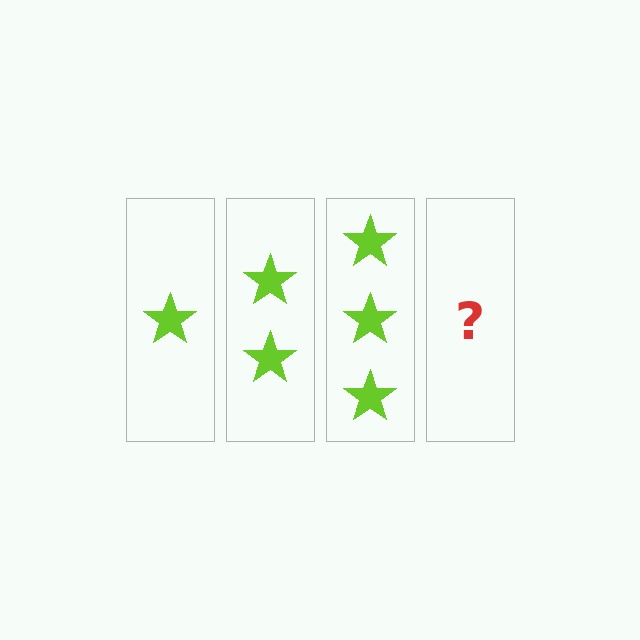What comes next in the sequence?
The next element should be 4 stars.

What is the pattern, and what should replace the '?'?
The pattern is that each step adds one more star. The '?' should be 4 stars.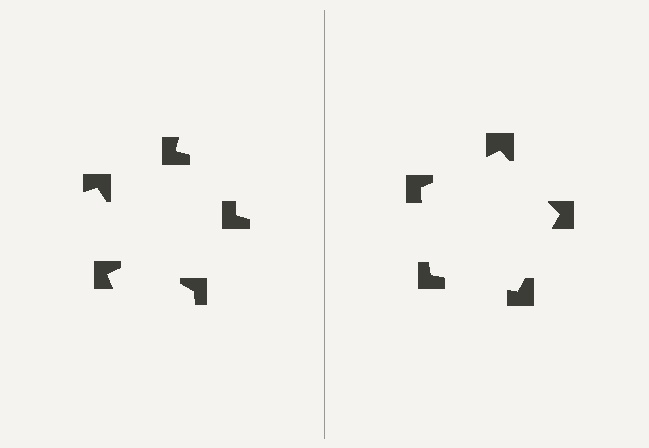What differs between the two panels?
The notched squares are positioned identically on both sides; only the wedge orientations differ. On the right they align to a pentagon; on the left they are misaligned.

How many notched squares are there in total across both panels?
10 — 5 on each side.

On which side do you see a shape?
An illusory pentagon appears on the right side. On the left side the wedge cuts are rotated, so no coherent shape forms.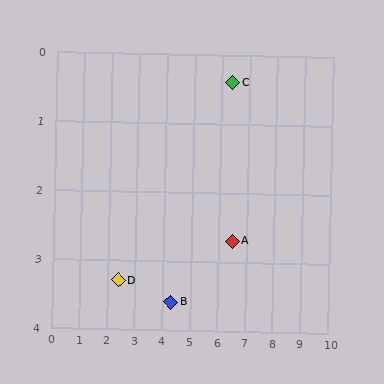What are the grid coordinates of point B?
Point B is at approximately (4.3, 3.6).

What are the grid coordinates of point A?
Point A is at approximately (6.5, 2.7).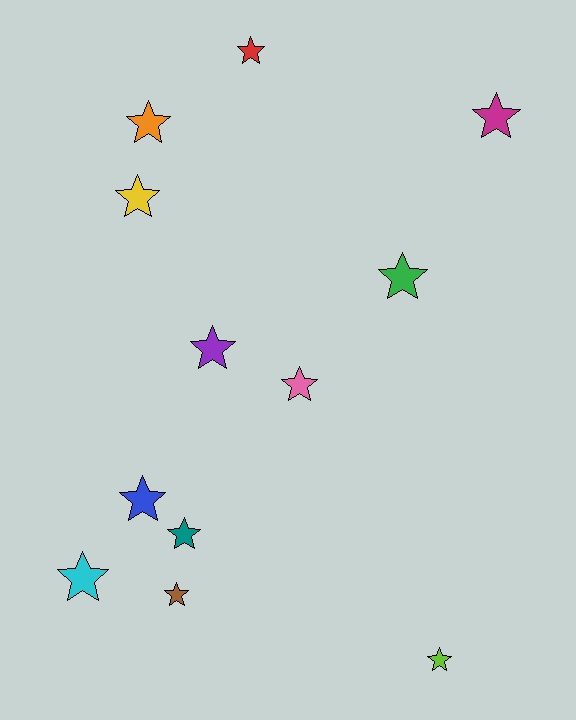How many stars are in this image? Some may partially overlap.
There are 12 stars.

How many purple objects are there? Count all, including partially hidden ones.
There is 1 purple object.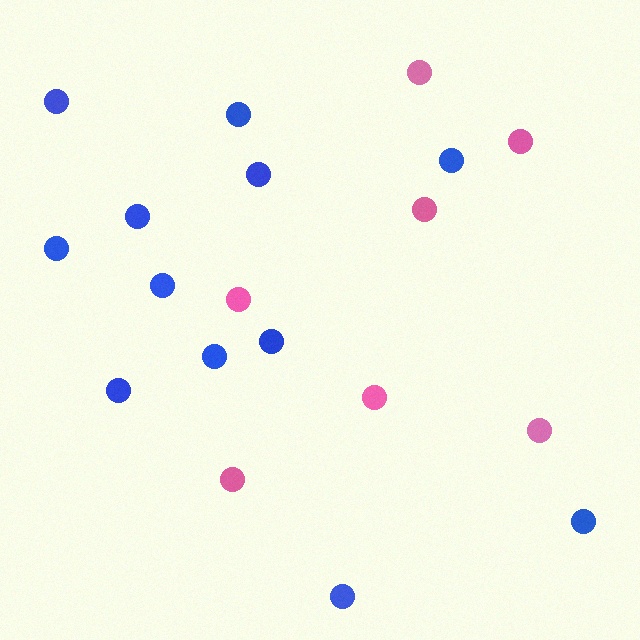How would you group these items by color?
There are 2 groups: one group of blue circles (12) and one group of pink circles (7).